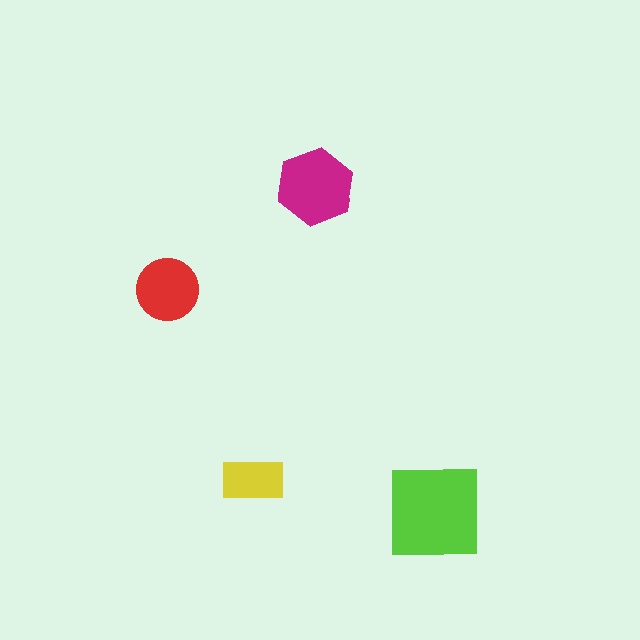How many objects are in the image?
There are 4 objects in the image.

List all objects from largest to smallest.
The lime square, the magenta hexagon, the red circle, the yellow rectangle.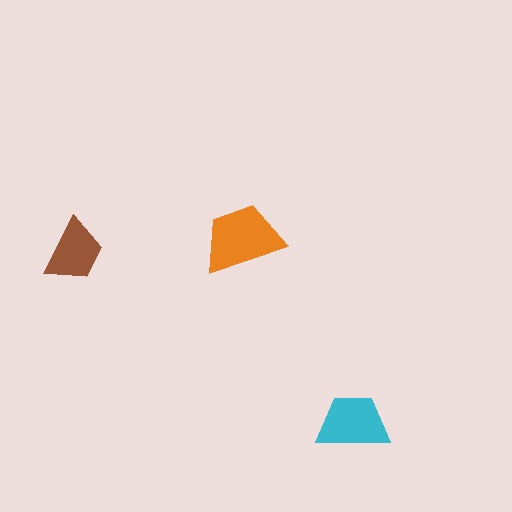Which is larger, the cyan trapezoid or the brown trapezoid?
The cyan one.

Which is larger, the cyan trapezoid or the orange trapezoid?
The orange one.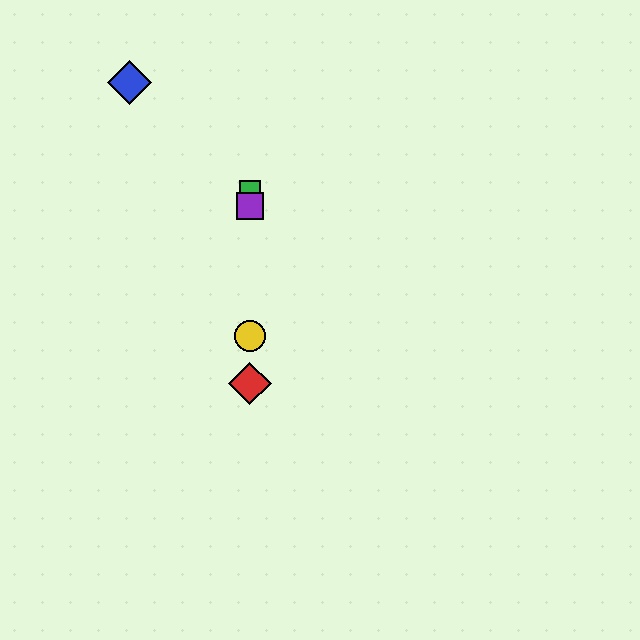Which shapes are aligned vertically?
The red diamond, the green square, the yellow circle, the purple square are aligned vertically.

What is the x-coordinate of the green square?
The green square is at x≈250.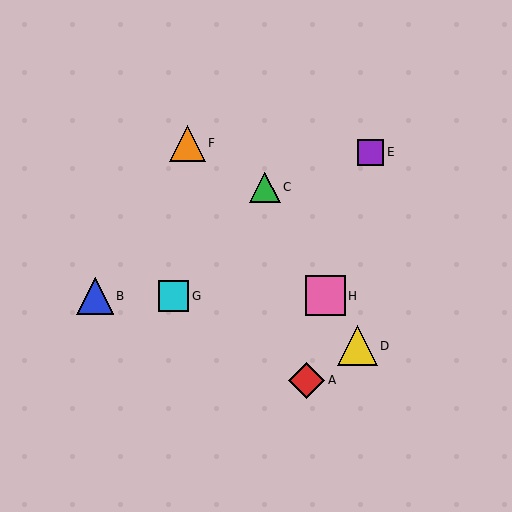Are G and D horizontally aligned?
No, G is at y≈296 and D is at y≈346.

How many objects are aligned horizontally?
3 objects (B, G, H) are aligned horizontally.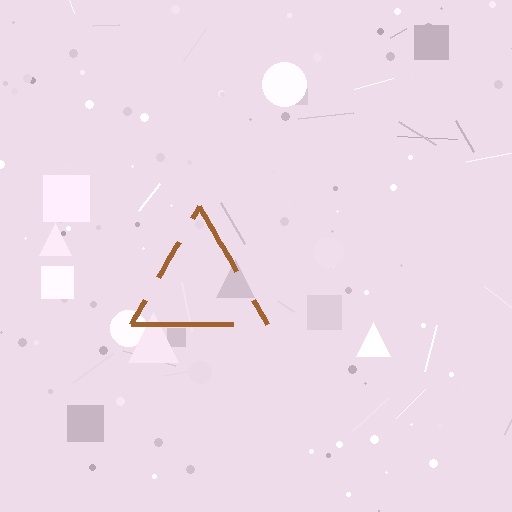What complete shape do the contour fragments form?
The contour fragments form a triangle.